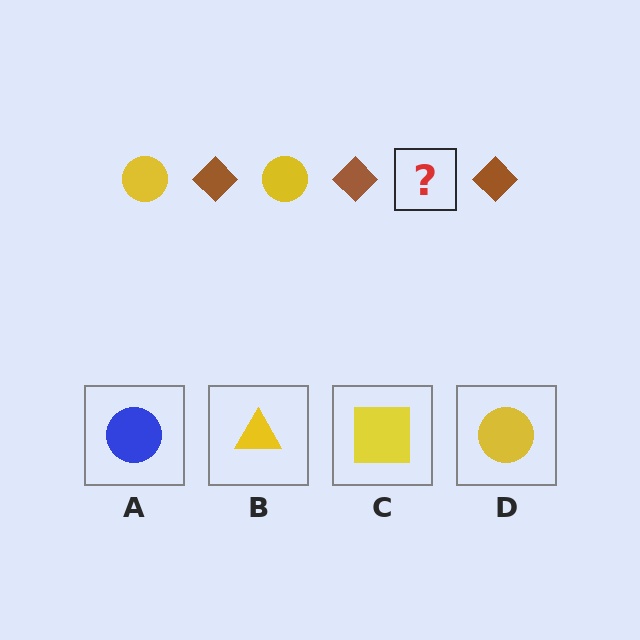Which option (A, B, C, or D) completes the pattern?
D.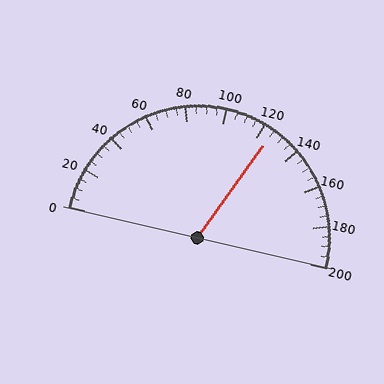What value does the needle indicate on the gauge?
The needle indicates approximately 125.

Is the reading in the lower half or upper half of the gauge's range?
The reading is in the upper half of the range (0 to 200).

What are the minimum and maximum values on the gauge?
The gauge ranges from 0 to 200.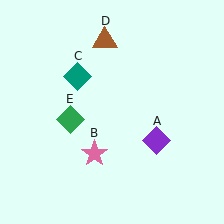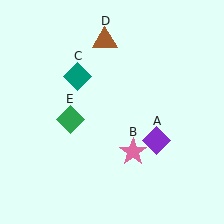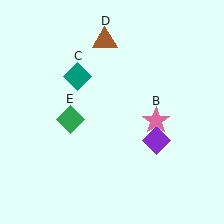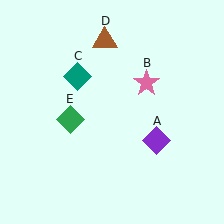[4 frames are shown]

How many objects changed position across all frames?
1 object changed position: pink star (object B).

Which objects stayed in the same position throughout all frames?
Purple diamond (object A) and teal diamond (object C) and brown triangle (object D) and green diamond (object E) remained stationary.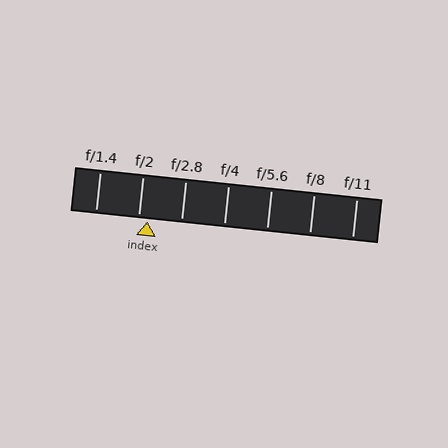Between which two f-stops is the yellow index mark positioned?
The index mark is between f/2 and f/2.8.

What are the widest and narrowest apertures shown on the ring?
The widest aperture shown is f/1.4 and the narrowest is f/11.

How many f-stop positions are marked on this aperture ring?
There are 7 f-stop positions marked.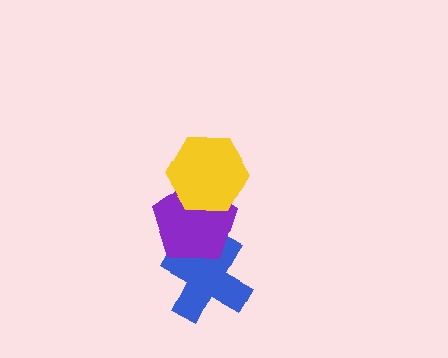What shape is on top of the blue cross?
The purple pentagon is on top of the blue cross.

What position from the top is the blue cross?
The blue cross is 3rd from the top.